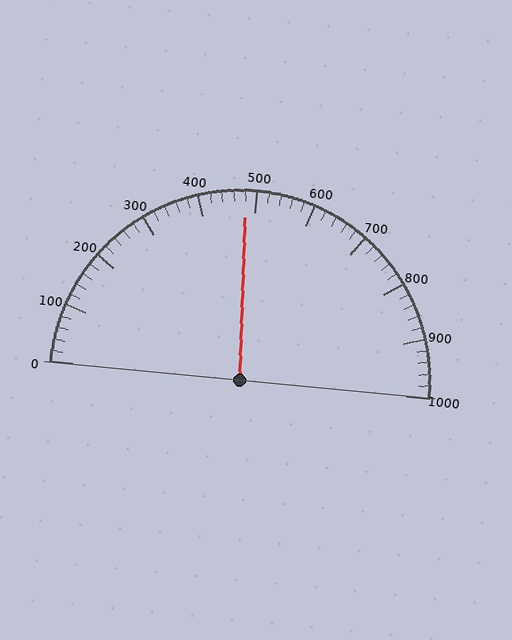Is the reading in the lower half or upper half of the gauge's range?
The reading is in the lower half of the range (0 to 1000).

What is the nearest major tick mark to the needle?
The nearest major tick mark is 500.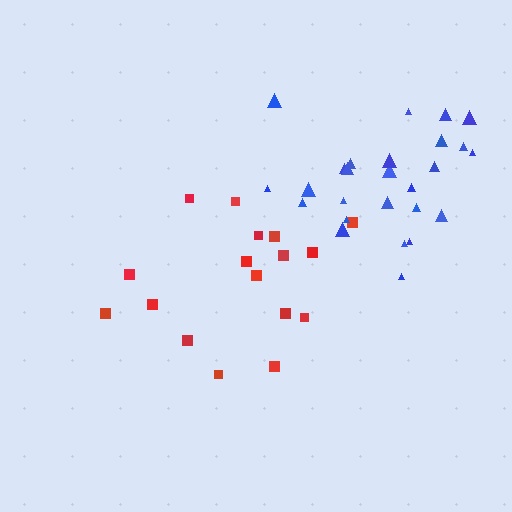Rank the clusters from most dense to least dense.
blue, red.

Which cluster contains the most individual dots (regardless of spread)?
Blue (26).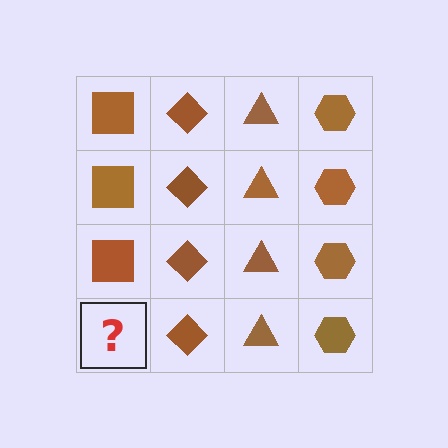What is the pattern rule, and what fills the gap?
The rule is that each column has a consistent shape. The gap should be filled with a brown square.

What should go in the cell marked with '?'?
The missing cell should contain a brown square.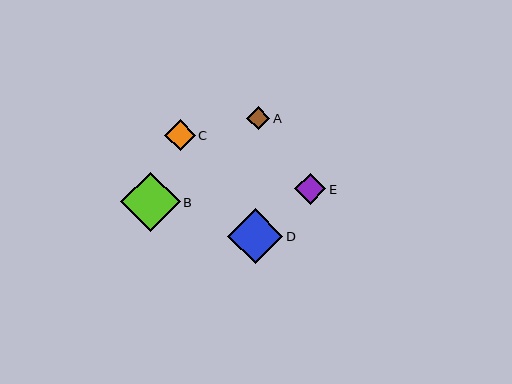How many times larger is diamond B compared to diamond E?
Diamond B is approximately 1.9 times the size of diamond E.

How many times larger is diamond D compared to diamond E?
Diamond D is approximately 1.8 times the size of diamond E.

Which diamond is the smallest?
Diamond A is the smallest with a size of approximately 23 pixels.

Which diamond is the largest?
Diamond B is the largest with a size of approximately 60 pixels.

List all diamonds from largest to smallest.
From largest to smallest: B, D, E, C, A.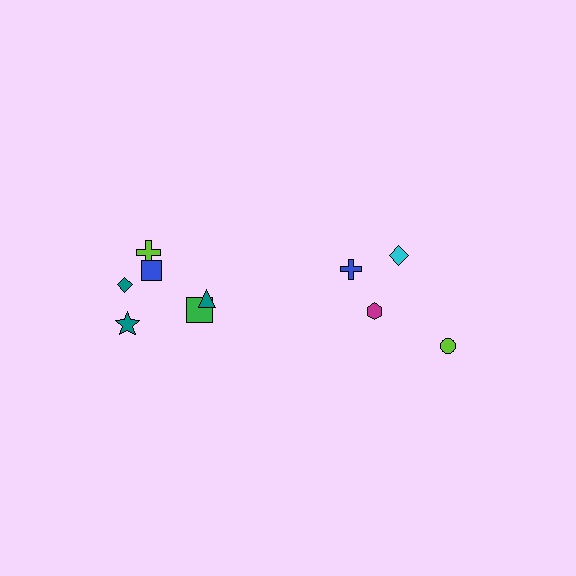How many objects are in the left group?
There are 6 objects.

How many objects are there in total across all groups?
There are 10 objects.